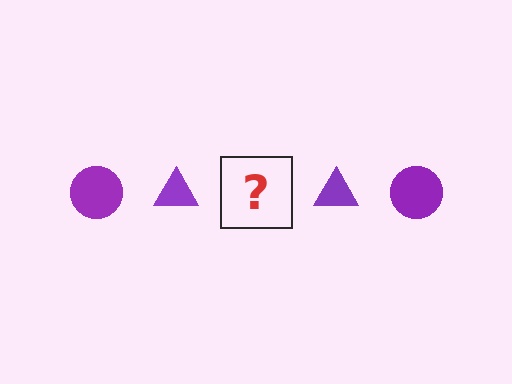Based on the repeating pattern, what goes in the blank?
The blank should be a purple circle.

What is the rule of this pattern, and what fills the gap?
The rule is that the pattern cycles through circle, triangle shapes in purple. The gap should be filled with a purple circle.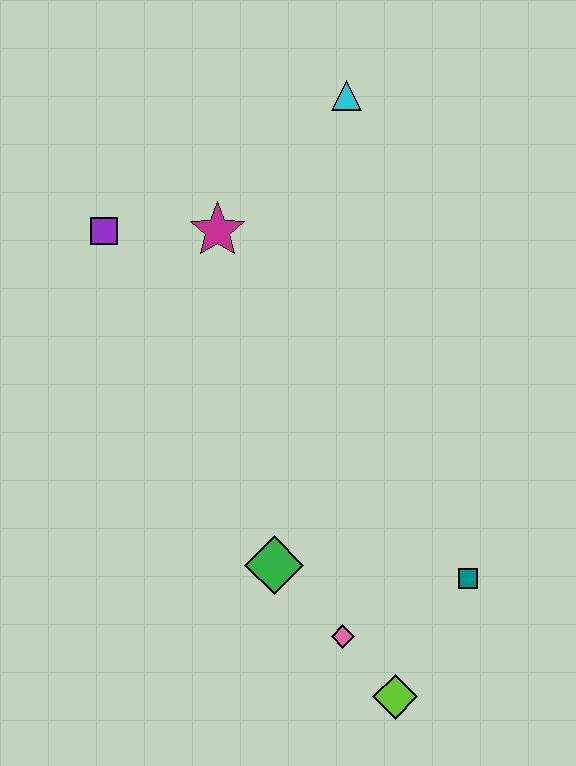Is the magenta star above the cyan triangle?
No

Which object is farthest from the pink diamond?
The cyan triangle is farthest from the pink diamond.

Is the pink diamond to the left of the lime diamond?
Yes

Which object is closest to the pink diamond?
The lime diamond is closest to the pink diamond.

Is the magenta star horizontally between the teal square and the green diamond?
No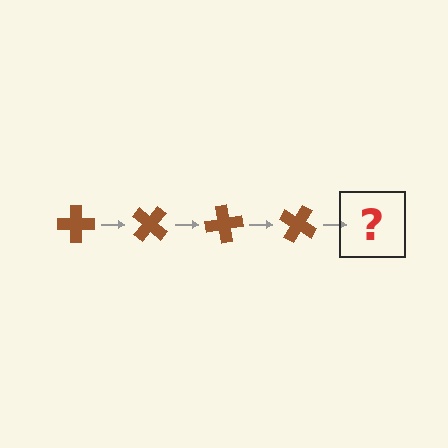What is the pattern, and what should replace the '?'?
The pattern is that the cross rotates 40 degrees each step. The '?' should be a brown cross rotated 160 degrees.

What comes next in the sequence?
The next element should be a brown cross rotated 160 degrees.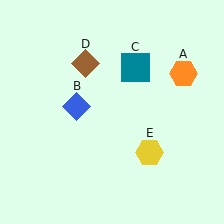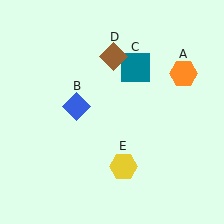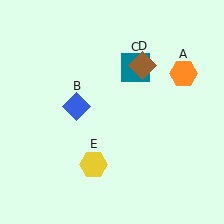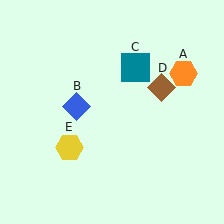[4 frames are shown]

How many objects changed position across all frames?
2 objects changed position: brown diamond (object D), yellow hexagon (object E).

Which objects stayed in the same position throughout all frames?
Orange hexagon (object A) and blue diamond (object B) and teal square (object C) remained stationary.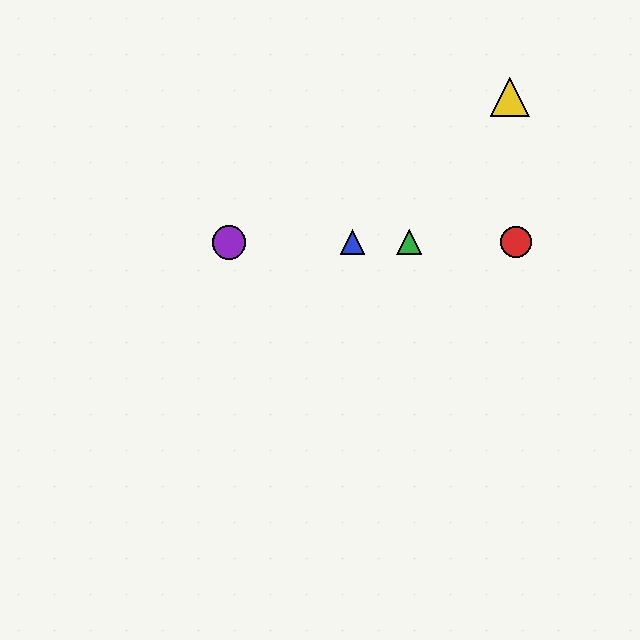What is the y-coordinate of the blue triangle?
The blue triangle is at y≈242.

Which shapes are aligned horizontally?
The red circle, the blue triangle, the green triangle, the purple circle are aligned horizontally.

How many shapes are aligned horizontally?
4 shapes (the red circle, the blue triangle, the green triangle, the purple circle) are aligned horizontally.